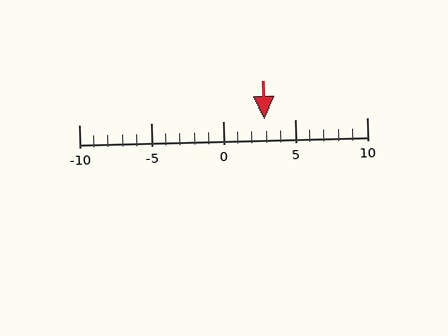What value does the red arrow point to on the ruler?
The red arrow points to approximately 3.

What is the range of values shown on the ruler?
The ruler shows values from -10 to 10.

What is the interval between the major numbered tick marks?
The major tick marks are spaced 5 units apart.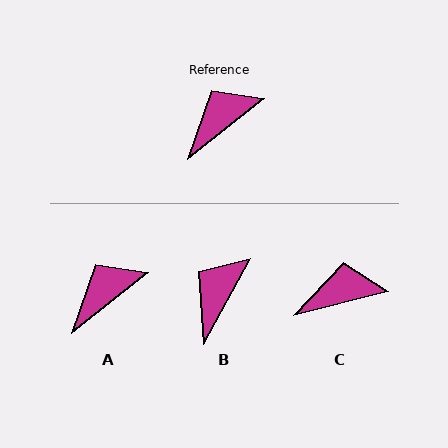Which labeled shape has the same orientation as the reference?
A.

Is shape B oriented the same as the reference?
No, it is off by about 23 degrees.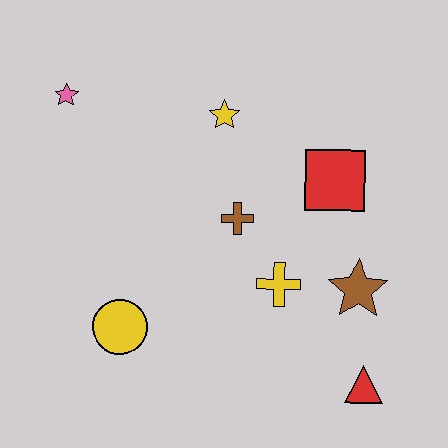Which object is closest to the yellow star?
The brown cross is closest to the yellow star.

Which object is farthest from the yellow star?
The red triangle is farthest from the yellow star.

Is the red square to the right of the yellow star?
Yes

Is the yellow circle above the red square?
No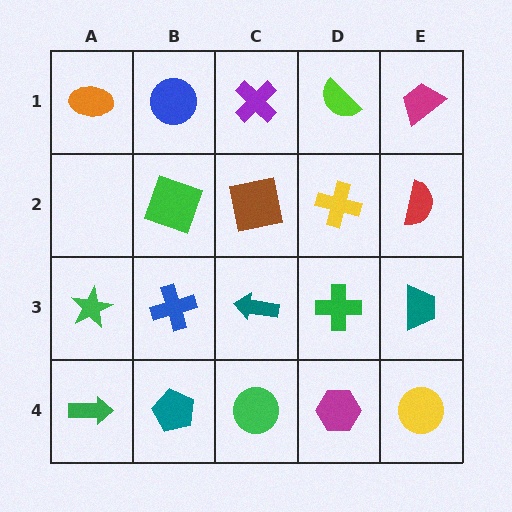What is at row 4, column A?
A green arrow.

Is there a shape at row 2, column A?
No, that cell is empty.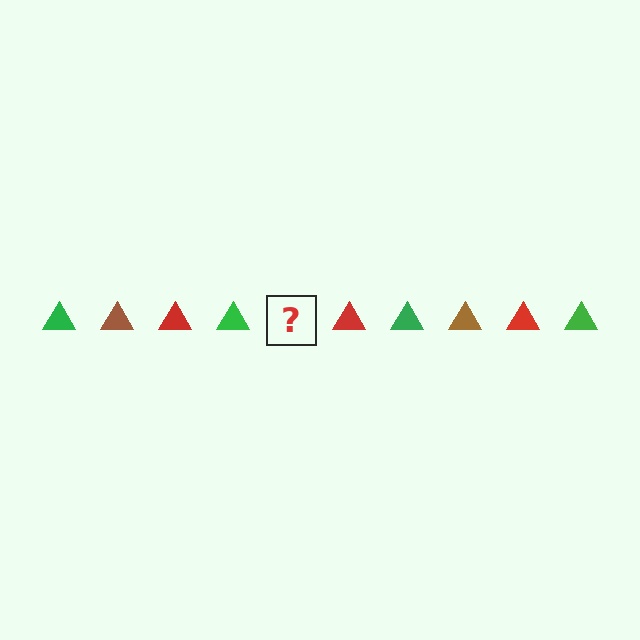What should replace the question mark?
The question mark should be replaced with a brown triangle.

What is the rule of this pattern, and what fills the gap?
The rule is that the pattern cycles through green, brown, red triangles. The gap should be filled with a brown triangle.